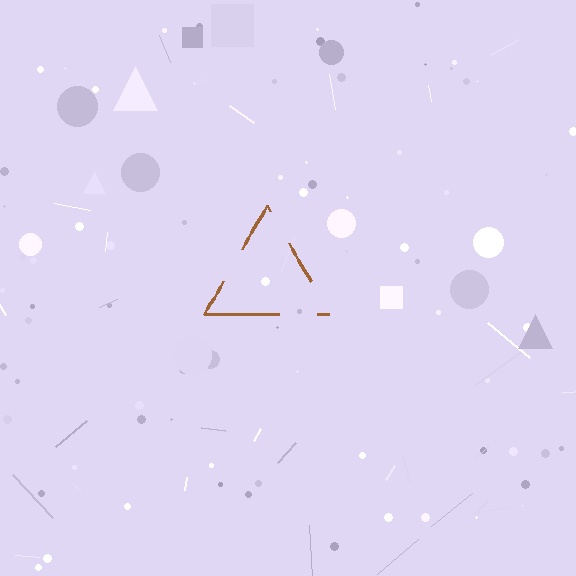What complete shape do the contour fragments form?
The contour fragments form a triangle.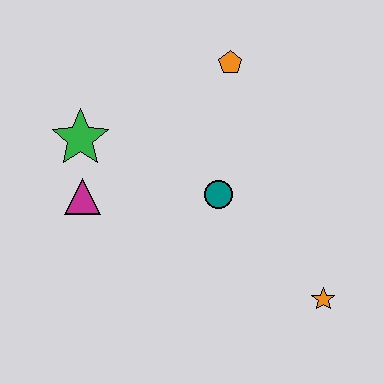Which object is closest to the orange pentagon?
The teal circle is closest to the orange pentagon.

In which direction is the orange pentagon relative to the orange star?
The orange pentagon is above the orange star.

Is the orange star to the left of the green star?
No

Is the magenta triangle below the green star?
Yes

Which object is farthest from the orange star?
The green star is farthest from the orange star.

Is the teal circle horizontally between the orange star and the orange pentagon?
No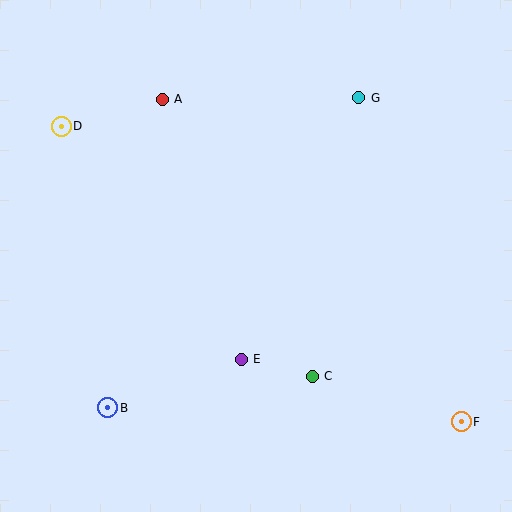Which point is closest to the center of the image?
Point E at (241, 359) is closest to the center.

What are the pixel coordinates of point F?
Point F is at (461, 422).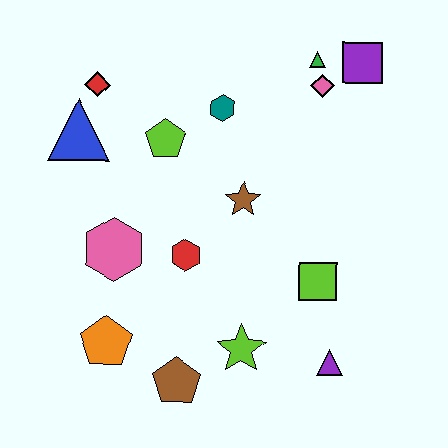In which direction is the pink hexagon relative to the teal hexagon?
The pink hexagon is below the teal hexagon.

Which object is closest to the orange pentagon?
The brown pentagon is closest to the orange pentagon.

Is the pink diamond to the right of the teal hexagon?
Yes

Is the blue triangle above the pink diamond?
No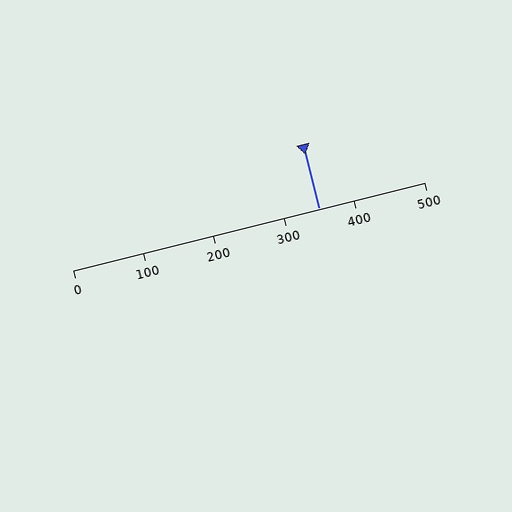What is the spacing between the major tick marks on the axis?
The major ticks are spaced 100 apart.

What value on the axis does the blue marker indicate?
The marker indicates approximately 350.